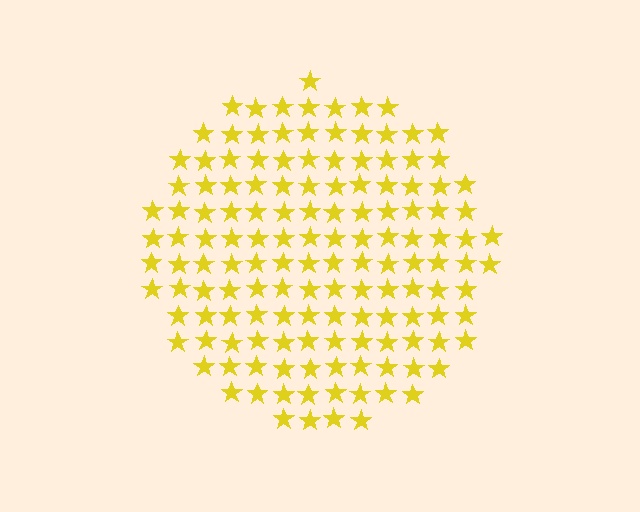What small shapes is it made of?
It is made of small stars.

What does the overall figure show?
The overall figure shows a circle.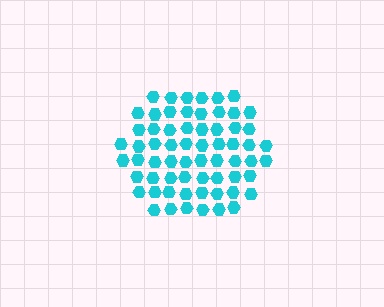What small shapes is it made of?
It is made of small hexagons.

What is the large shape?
The large shape is a hexagon.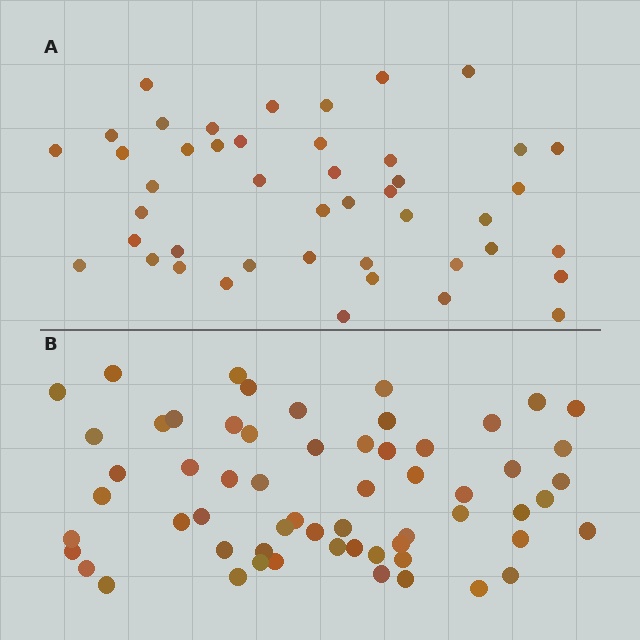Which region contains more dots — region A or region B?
Region B (the bottom region) has more dots.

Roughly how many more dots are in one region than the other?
Region B has approximately 15 more dots than region A.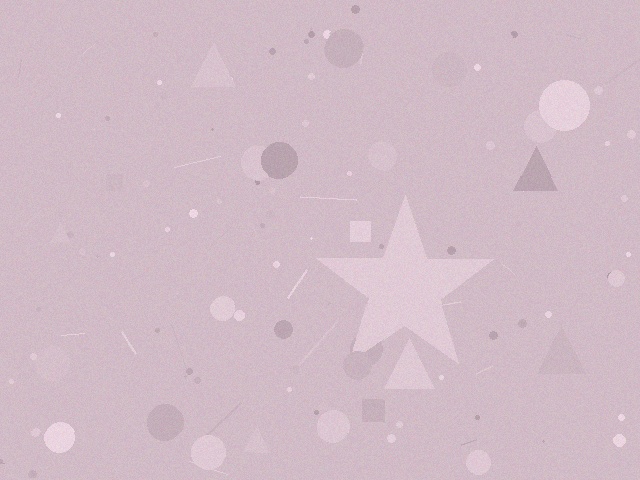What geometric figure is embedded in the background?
A star is embedded in the background.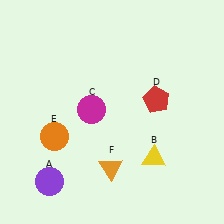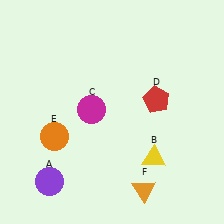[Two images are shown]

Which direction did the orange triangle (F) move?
The orange triangle (F) moved right.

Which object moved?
The orange triangle (F) moved right.